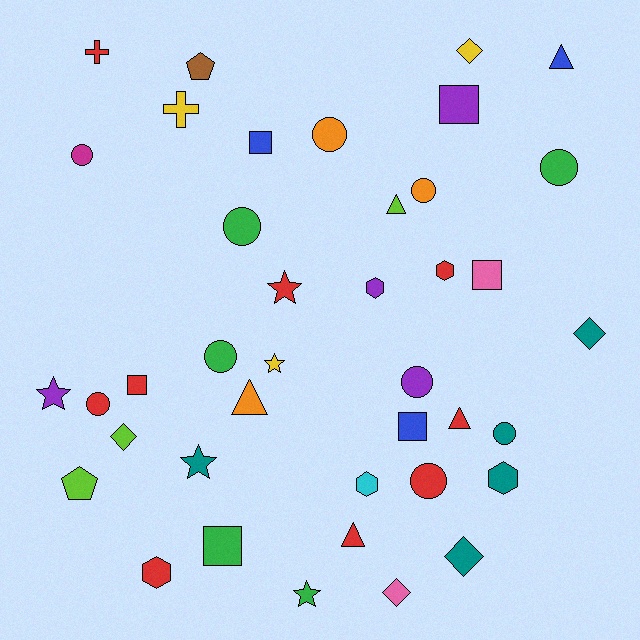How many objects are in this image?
There are 40 objects.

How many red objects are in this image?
There are 9 red objects.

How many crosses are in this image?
There are 2 crosses.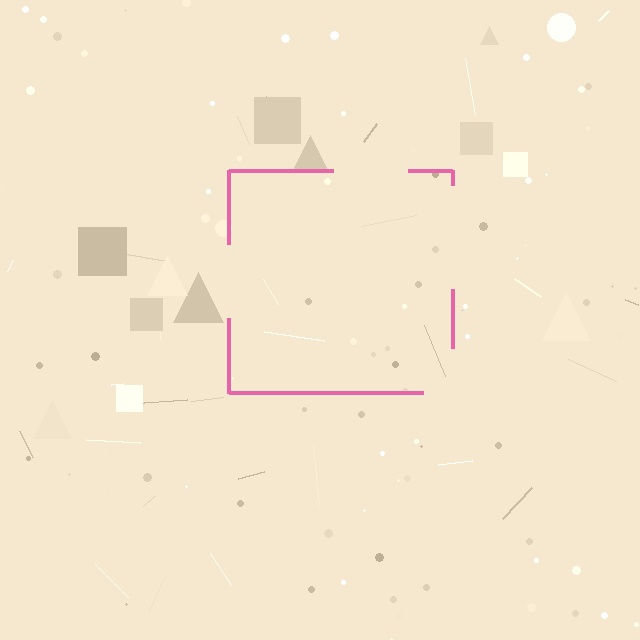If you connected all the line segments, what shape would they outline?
They would outline a square.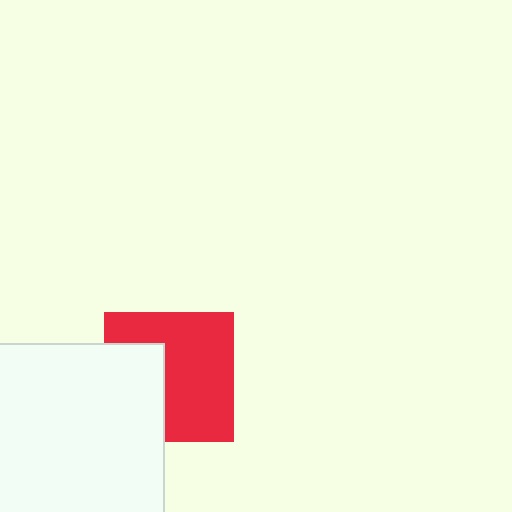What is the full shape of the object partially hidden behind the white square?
The partially hidden object is a red square.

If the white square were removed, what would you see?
You would see the complete red square.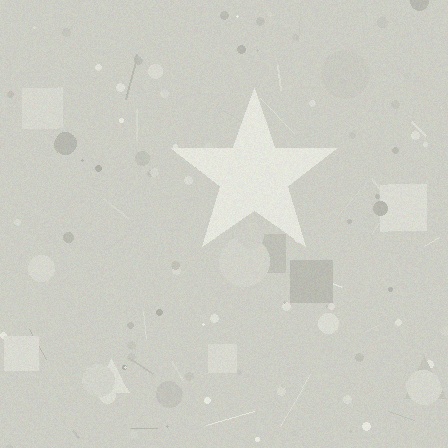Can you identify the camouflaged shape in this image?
The camouflaged shape is a star.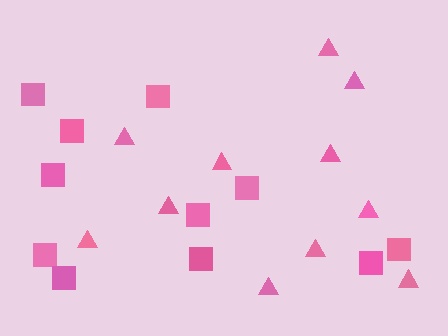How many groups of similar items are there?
There are 2 groups: one group of triangles (11) and one group of squares (11).